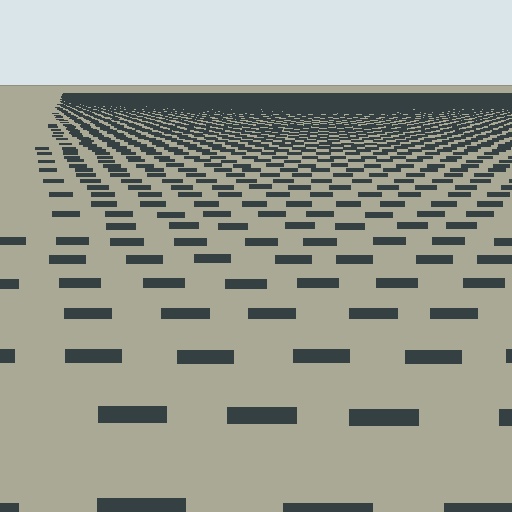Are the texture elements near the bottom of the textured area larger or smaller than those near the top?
Larger. Near the bottom, elements are closer to the viewer and appear at a bigger on-screen size.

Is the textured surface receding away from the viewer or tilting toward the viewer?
The surface is receding away from the viewer. Texture elements get smaller and denser toward the top.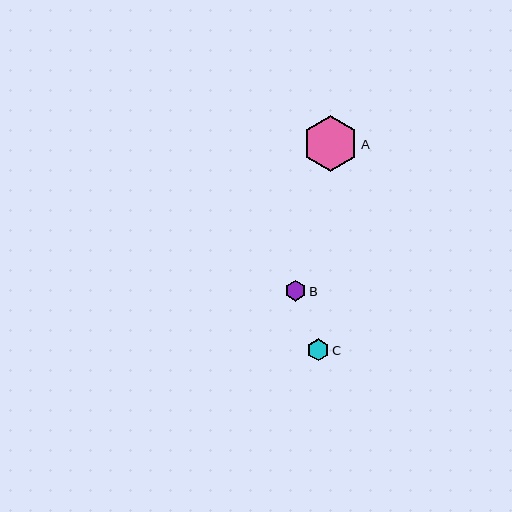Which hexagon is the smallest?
Hexagon B is the smallest with a size of approximately 21 pixels.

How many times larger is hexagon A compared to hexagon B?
Hexagon A is approximately 2.7 times the size of hexagon B.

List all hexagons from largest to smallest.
From largest to smallest: A, C, B.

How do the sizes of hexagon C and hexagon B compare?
Hexagon C and hexagon B are approximately the same size.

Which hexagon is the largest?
Hexagon A is the largest with a size of approximately 56 pixels.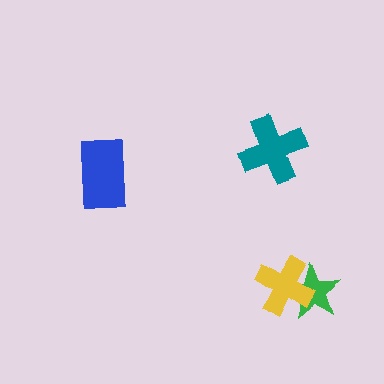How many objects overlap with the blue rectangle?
0 objects overlap with the blue rectangle.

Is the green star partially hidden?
Yes, it is partially covered by another shape.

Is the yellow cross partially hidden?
No, no other shape covers it.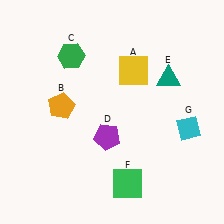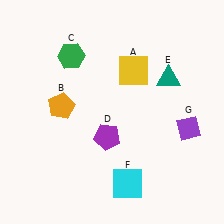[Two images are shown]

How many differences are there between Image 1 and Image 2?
There are 2 differences between the two images.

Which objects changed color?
F changed from green to cyan. G changed from cyan to purple.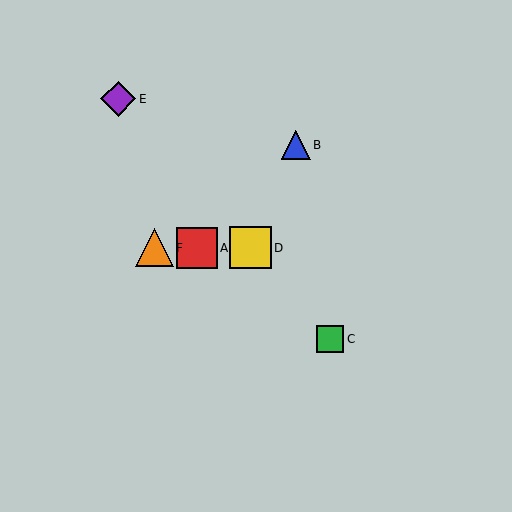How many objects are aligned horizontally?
3 objects (A, D, F) are aligned horizontally.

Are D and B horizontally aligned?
No, D is at y≈248 and B is at y≈145.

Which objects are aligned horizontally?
Objects A, D, F are aligned horizontally.